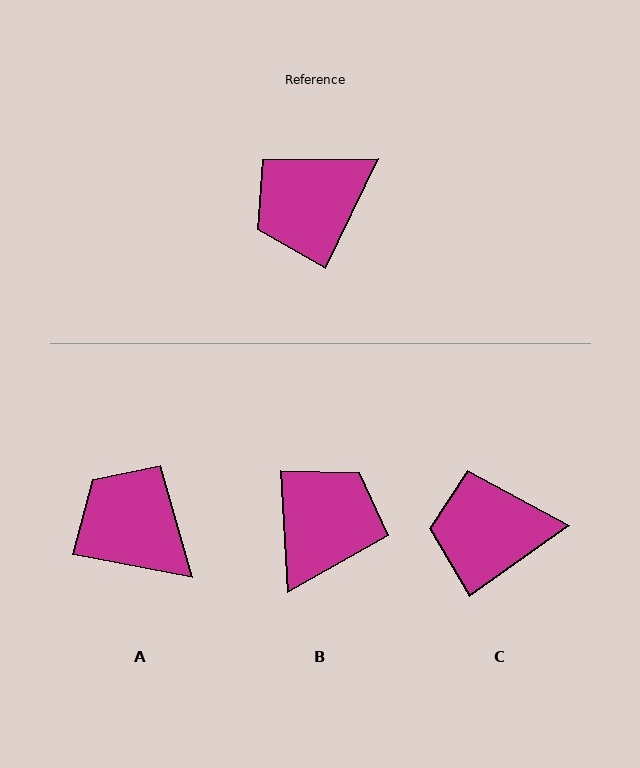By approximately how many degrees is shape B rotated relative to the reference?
Approximately 151 degrees clockwise.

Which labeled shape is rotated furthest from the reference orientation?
B, about 151 degrees away.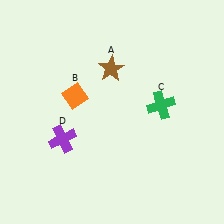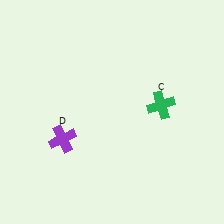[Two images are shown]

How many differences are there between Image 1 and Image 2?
There are 2 differences between the two images.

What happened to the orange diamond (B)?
The orange diamond (B) was removed in Image 2. It was in the top-left area of Image 1.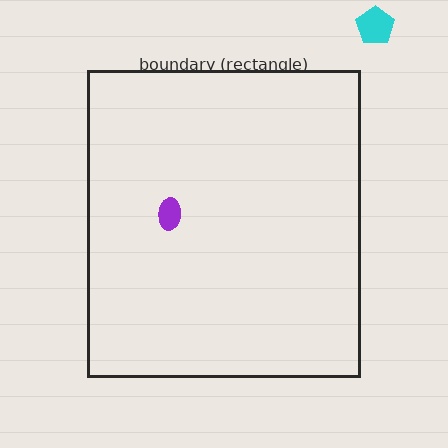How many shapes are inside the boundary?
1 inside, 1 outside.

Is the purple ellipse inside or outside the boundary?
Inside.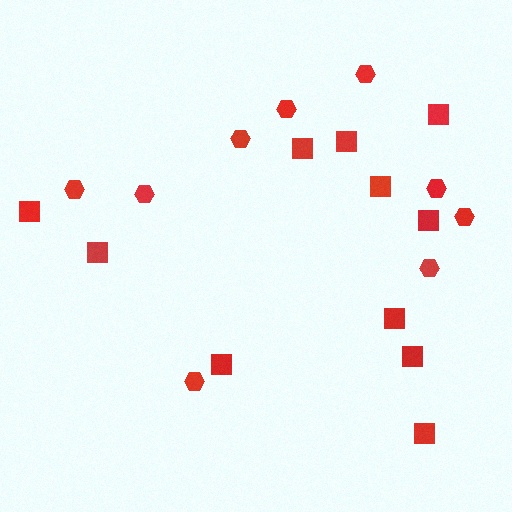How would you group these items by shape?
There are 2 groups: one group of hexagons (9) and one group of squares (11).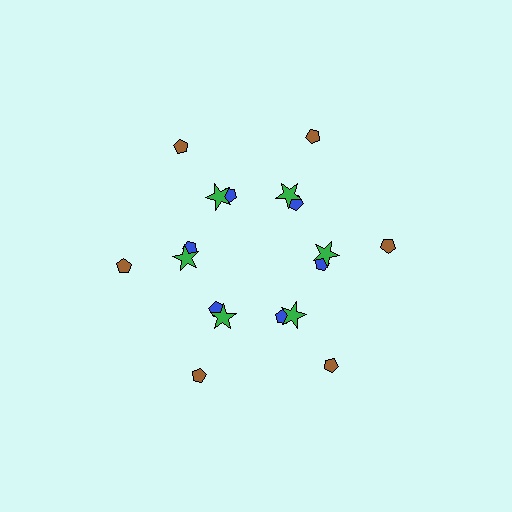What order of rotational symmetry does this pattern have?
This pattern has 6-fold rotational symmetry.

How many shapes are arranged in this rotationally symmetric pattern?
There are 18 shapes, arranged in 6 groups of 3.